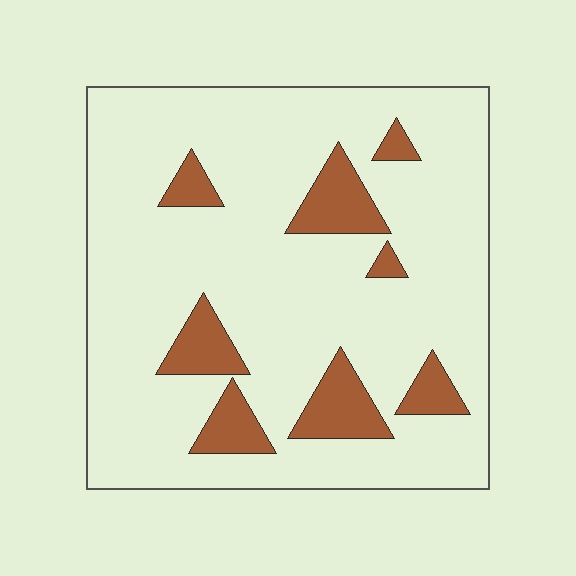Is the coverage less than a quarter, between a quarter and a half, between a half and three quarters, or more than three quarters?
Less than a quarter.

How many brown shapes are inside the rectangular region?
8.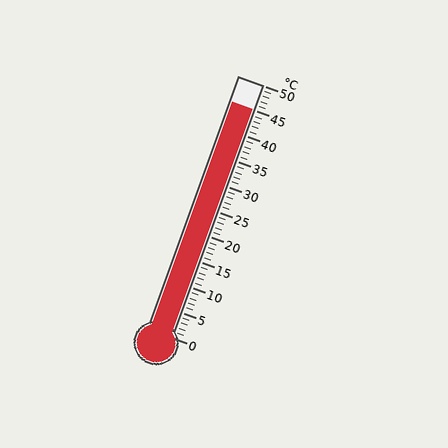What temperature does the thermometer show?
The thermometer shows approximately 45°C.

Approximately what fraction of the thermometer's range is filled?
The thermometer is filled to approximately 90% of its range.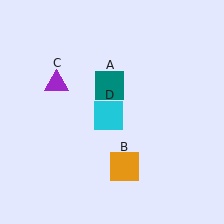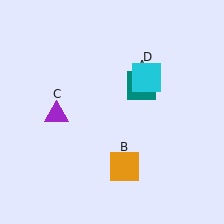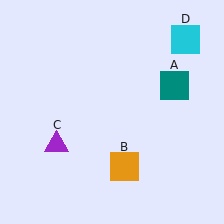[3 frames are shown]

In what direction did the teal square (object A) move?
The teal square (object A) moved right.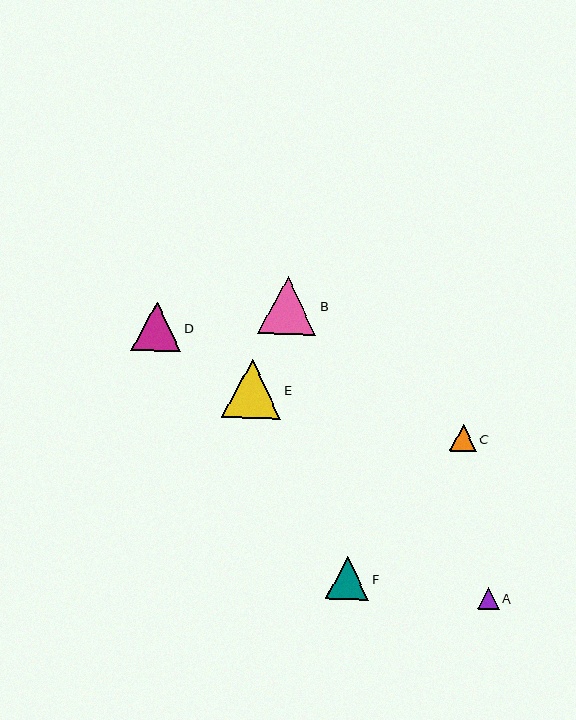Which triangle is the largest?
Triangle E is the largest with a size of approximately 59 pixels.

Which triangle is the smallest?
Triangle A is the smallest with a size of approximately 22 pixels.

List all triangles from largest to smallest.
From largest to smallest: E, B, D, F, C, A.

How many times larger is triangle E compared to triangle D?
Triangle E is approximately 1.2 times the size of triangle D.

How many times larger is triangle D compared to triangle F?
Triangle D is approximately 1.2 times the size of triangle F.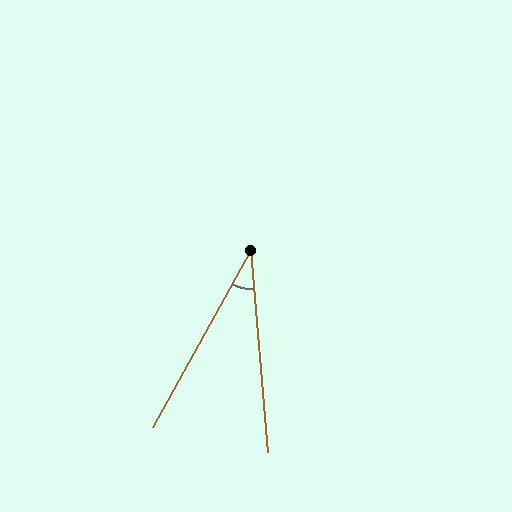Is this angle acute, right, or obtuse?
It is acute.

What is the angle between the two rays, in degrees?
Approximately 34 degrees.